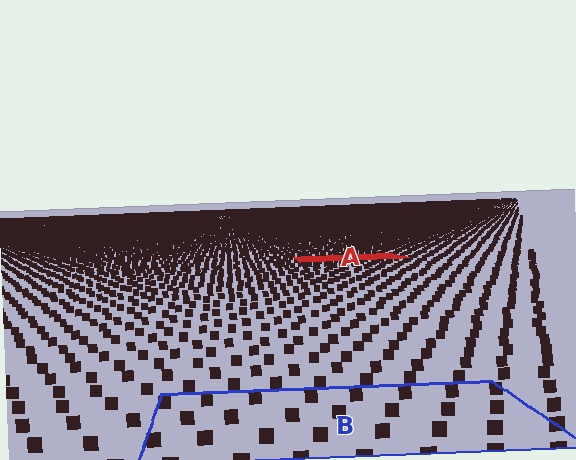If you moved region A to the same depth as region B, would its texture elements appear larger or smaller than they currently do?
They would appear larger. At a closer depth, the same texture elements are projected at a bigger on-screen size.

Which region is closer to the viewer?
Region B is closer. The texture elements there are larger and more spread out.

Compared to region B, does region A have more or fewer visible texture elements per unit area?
Region A has more texture elements per unit area — they are packed more densely because it is farther away.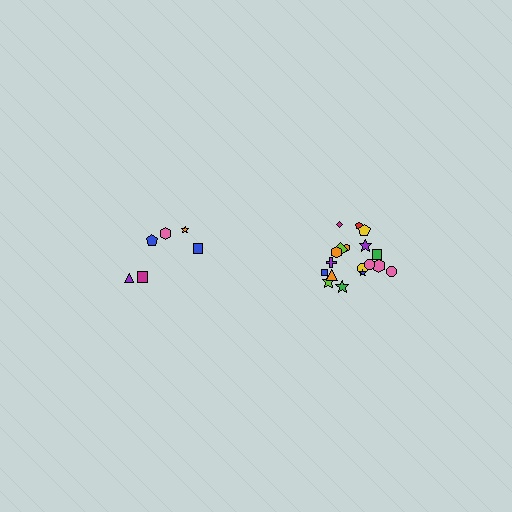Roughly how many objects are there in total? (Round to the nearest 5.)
Roughly 25 objects in total.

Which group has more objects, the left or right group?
The right group.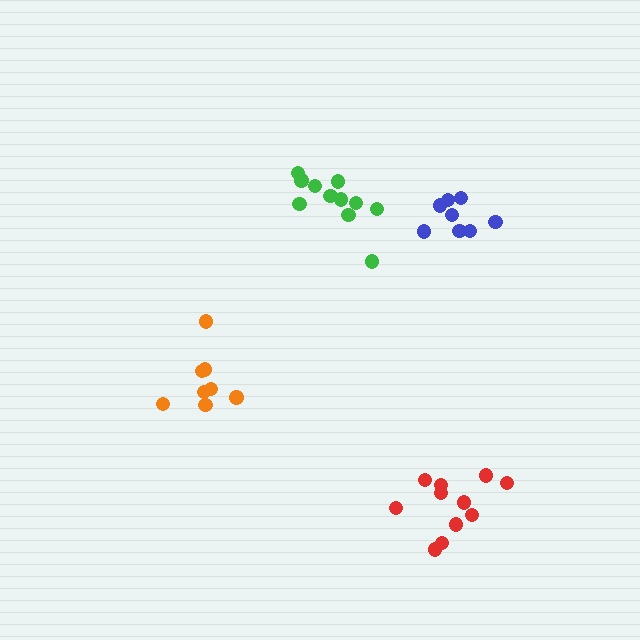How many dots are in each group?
Group 1: 8 dots, Group 2: 8 dots, Group 3: 11 dots, Group 4: 11 dots (38 total).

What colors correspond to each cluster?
The clusters are colored: orange, blue, red, green.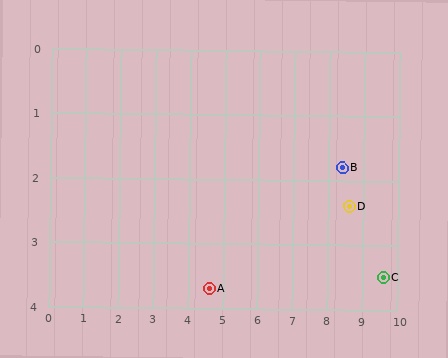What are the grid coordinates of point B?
Point B is at approximately (8.4, 1.8).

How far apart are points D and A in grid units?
Points D and A are about 4.2 grid units apart.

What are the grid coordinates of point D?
Point D is at approximately (8.6, 2.4).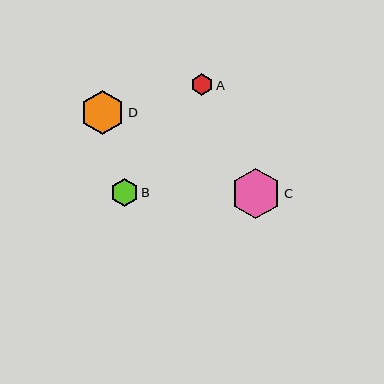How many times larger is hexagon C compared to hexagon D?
Hexagon C is approximately 1.1 times the size of hexagon D.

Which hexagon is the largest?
Hexagon C is the largest with a size of approximately 50 pixels.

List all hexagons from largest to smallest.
From largest to smallest: C, D, B, A.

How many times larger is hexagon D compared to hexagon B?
Hexagon D is approximately 1.6 times the size of hexagon B.